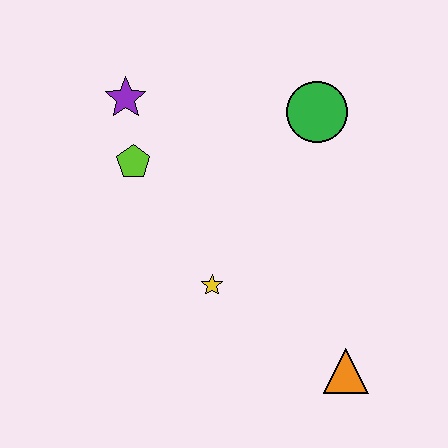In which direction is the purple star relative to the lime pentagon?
The purple star is above the lime pentagon.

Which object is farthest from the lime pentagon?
The orange triangle is farthest from the lime pentagon.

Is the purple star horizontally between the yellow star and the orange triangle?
No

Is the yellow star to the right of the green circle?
No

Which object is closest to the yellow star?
The lime pentagon is closest to the yellow star.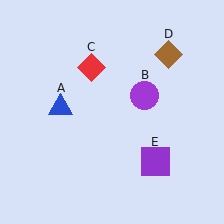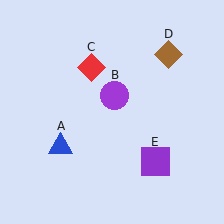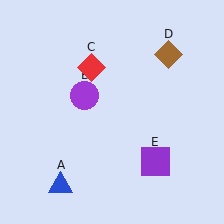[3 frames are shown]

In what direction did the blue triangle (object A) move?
The blue triangle (object A) moved down.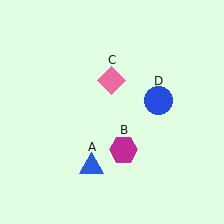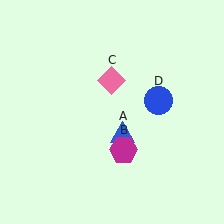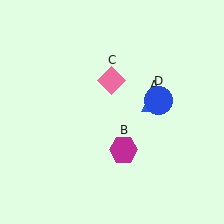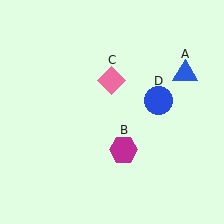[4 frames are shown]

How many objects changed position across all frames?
1 object changed position: blue triangle (object A).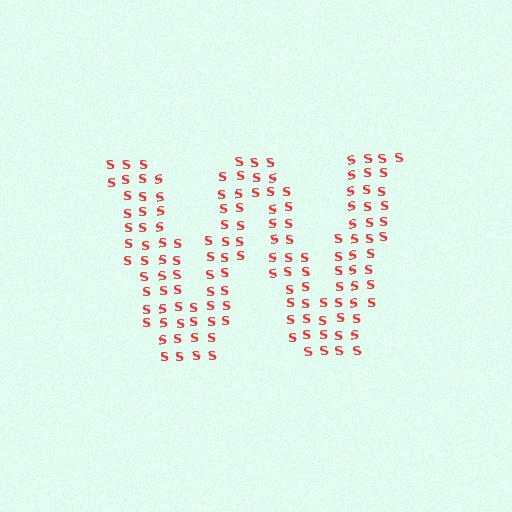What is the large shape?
The large shape is the letter W.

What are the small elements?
The small elements are letter S's.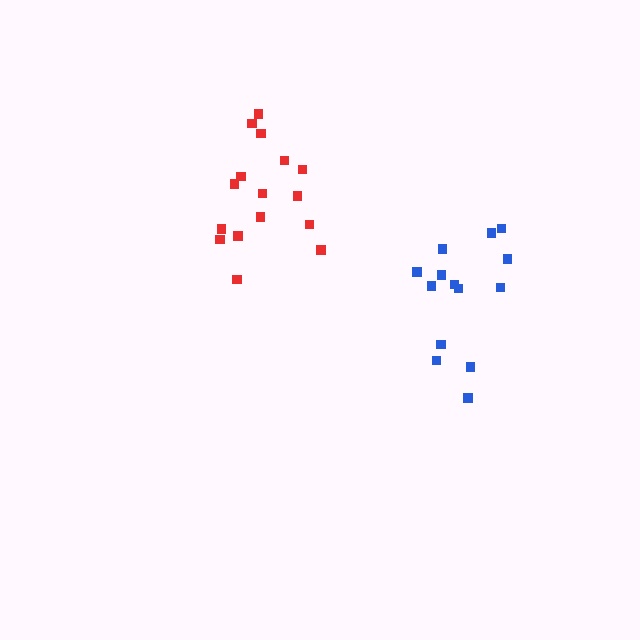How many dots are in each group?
Group 1: 14 dots, Group 2: 16 dots (30 total).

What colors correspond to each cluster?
The clusters are colored: blue, red.